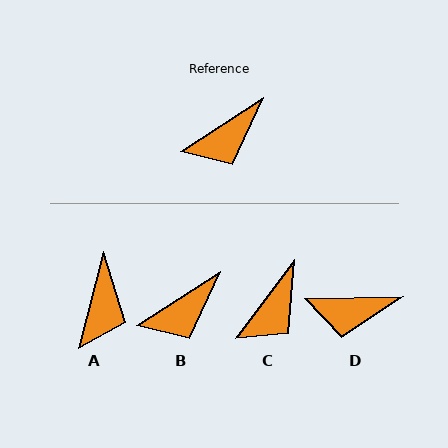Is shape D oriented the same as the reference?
No, it is off by about 32 degrees.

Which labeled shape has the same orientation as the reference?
B.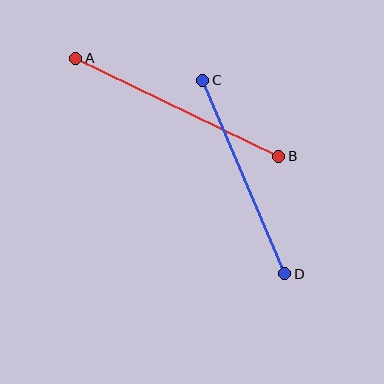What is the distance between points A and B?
The distance is approximately 225 pixels.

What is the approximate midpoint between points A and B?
The midpoint is at approximately (177, 107) pixels.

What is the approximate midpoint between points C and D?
The midpoint is at approximately (244, 177) pixels.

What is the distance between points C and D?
The distance is approximately 210 pixels.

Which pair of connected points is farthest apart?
Points A and B are farthest apart.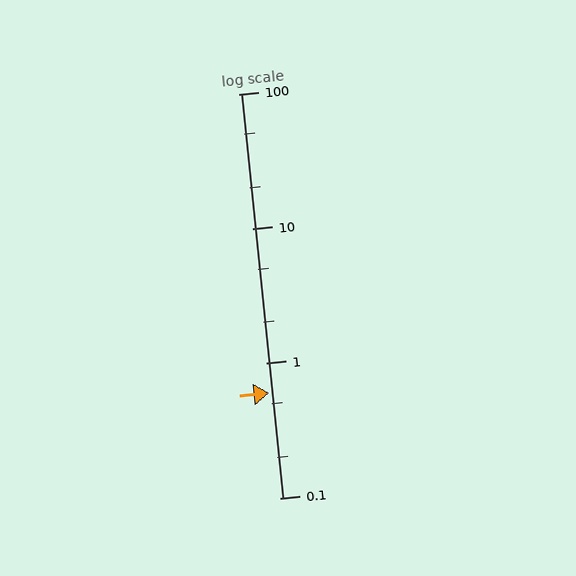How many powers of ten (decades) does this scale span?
The scale spans 3 decades, from 0.1 to 100.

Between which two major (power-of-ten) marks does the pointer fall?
The pointer is between 0.1 and 1.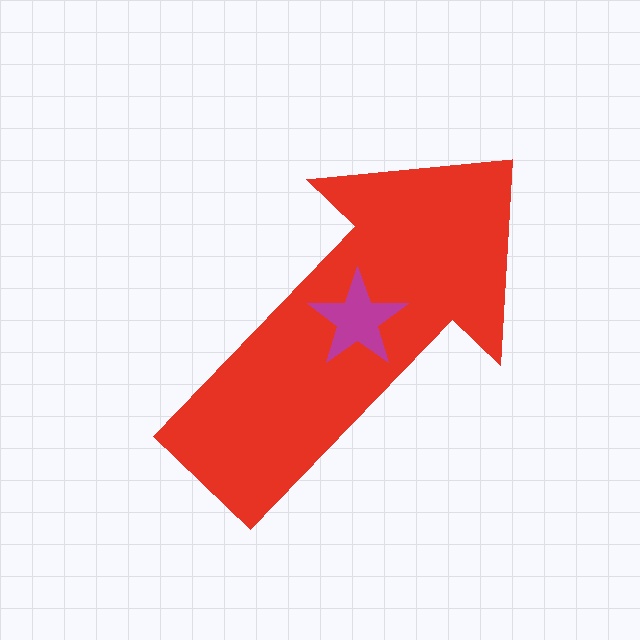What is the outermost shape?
The red arrow.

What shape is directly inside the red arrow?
The magenta star.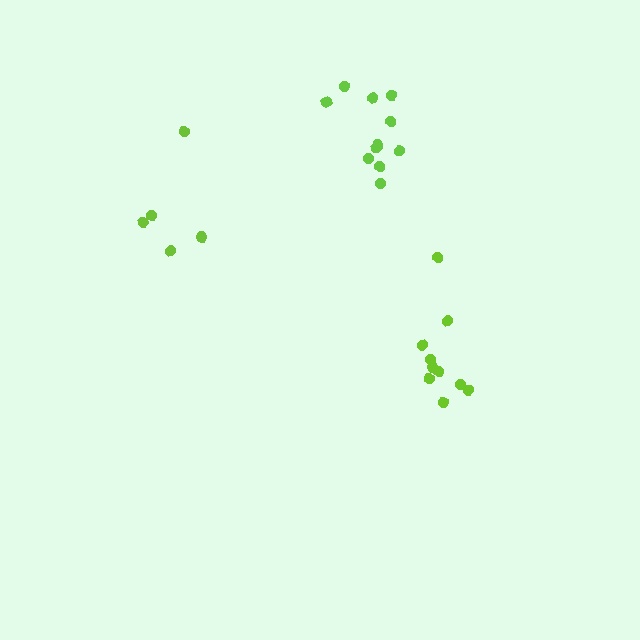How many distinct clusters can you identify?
There are 3 distinct clusters.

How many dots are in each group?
Group 1: 5 dots, Group 2: 11 dots, Group 3: 10 dots (26 total).